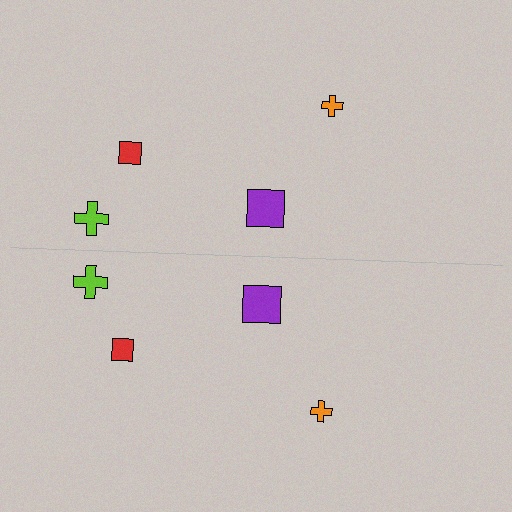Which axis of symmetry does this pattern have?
The pattern has a horizontal axis of symmetry running through the center of the image.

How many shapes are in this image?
There are 8 shapes in this image.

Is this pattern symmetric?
Yes, this pattern has bilateral (reflection) symmetry.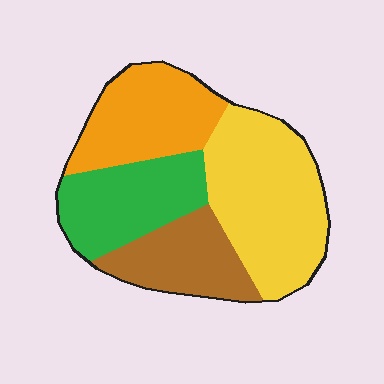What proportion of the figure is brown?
Brown takes up between a sixth and a third of the figure.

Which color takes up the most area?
Yellow, at roughly 35%.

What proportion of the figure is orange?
Orange covers roughly 25% of the figure.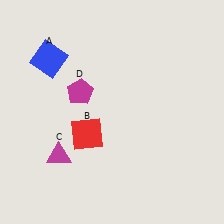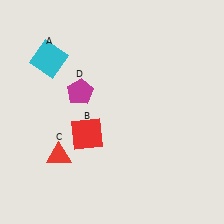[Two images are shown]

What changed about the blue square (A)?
In Image 1, A is blue. In Image 2, it changed to cyan.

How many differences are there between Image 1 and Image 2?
There are 2 differences between the two images.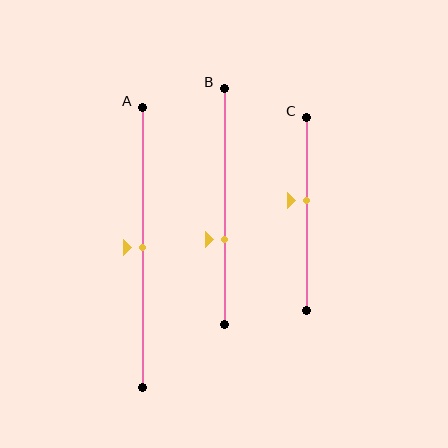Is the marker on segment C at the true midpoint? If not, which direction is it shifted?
No, the marker on segment C is shifted upward by about 7% of the segment length.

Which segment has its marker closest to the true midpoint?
Segment A has its marker closest to the true midpoint.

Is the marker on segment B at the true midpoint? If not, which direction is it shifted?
No, the marker on segment B is shifted downward by about 14% of the segment length.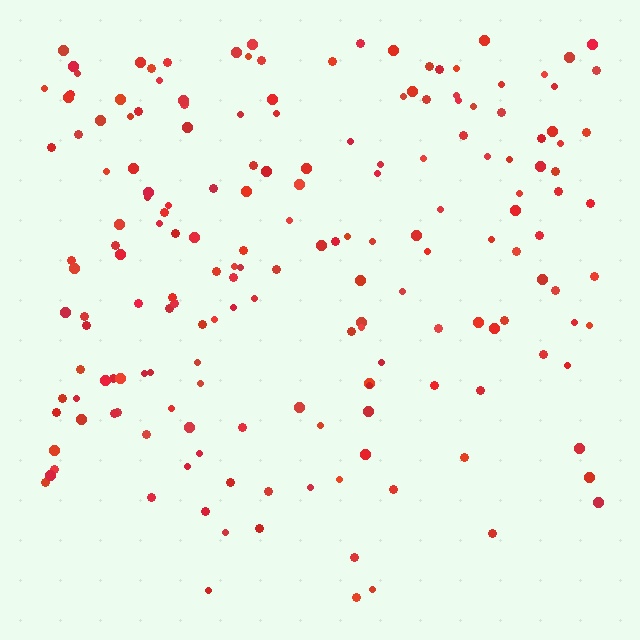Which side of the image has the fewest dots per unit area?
The bottom.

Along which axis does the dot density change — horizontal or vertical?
Vertical.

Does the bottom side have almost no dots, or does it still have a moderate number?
Still a moderate number, just noticeably fewer than the top.